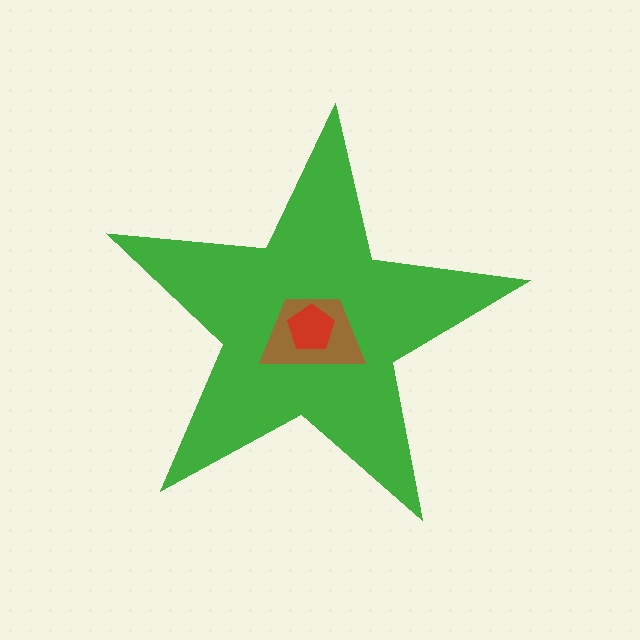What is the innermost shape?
The red pentagon.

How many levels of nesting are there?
3.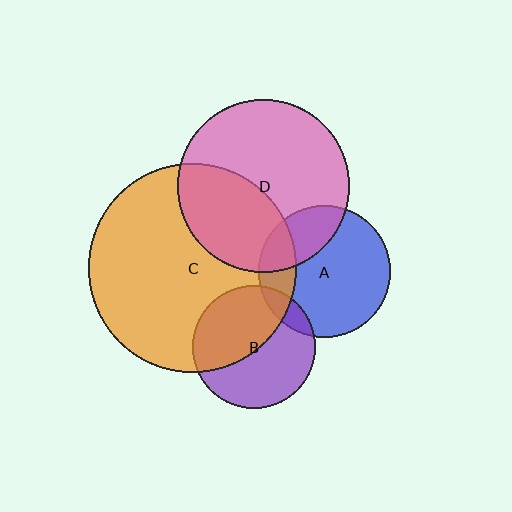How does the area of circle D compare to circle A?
Approximately 1.7 times.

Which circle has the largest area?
Circle C (orange).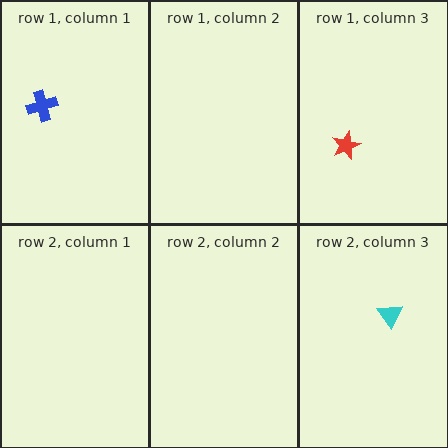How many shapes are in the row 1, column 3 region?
1.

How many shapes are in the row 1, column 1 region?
1.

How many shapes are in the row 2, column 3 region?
1.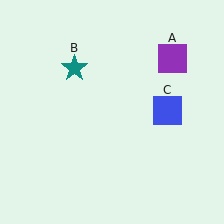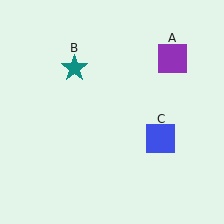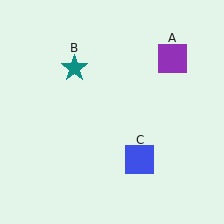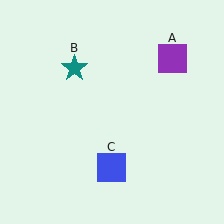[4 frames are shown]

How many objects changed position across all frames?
1 object changed position: blue square (object C).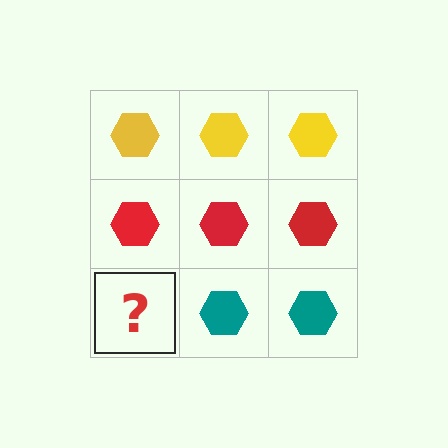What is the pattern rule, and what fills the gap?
The rule is that each row has a consistent color. The gap should be filled with a teal hexagon.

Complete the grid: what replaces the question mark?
The question mark should be replaced with a teal hexagon.